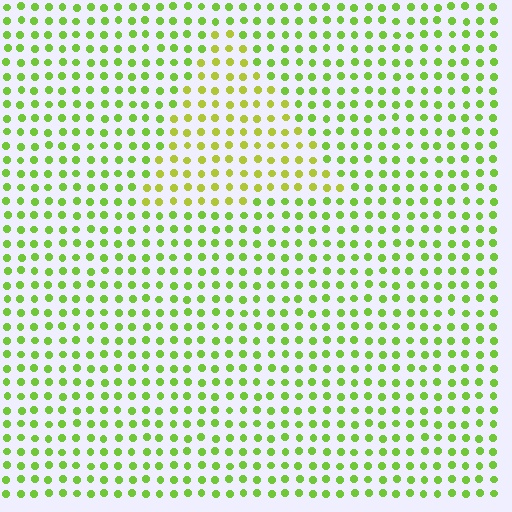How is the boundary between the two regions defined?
The boundary is defined purely by a slight shift in hue (about 26 degrees). Spacing, size, and orientation are identical on both sides.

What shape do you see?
I see a triangle.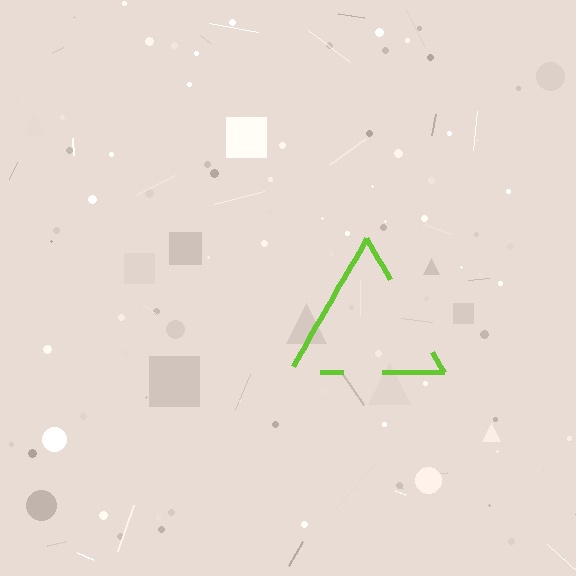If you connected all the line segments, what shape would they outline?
They would outline a triangle.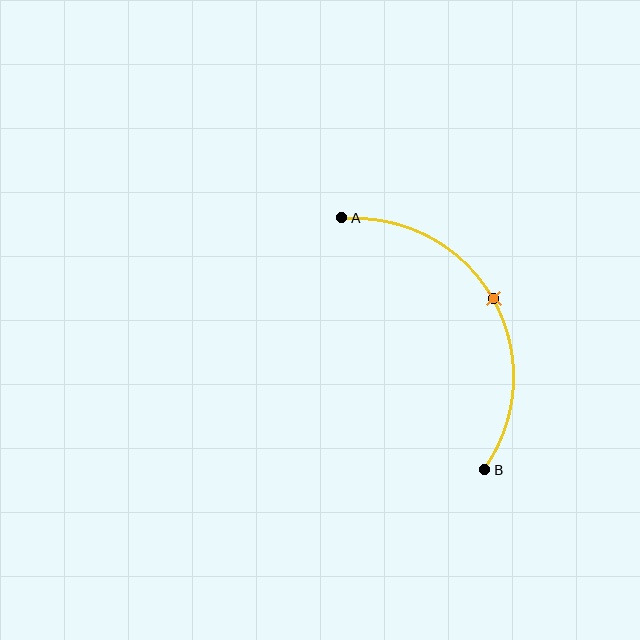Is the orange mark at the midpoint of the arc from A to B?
Yes. The orange mark lies on the arc at equal arc-length from both A and B — it is the arc midpoint.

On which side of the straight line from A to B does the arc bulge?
The arc bulges to the right of the straight line connecting A and B.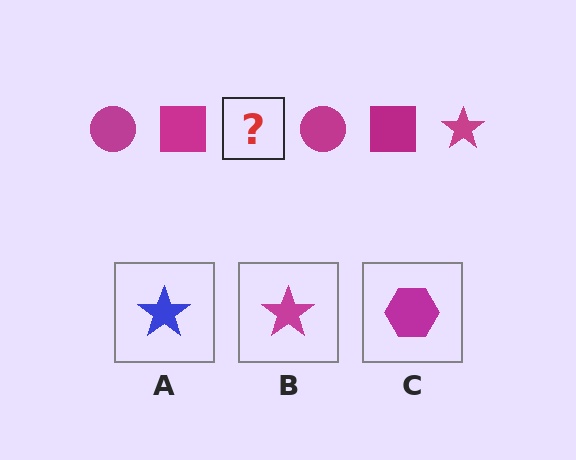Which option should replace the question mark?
Option B.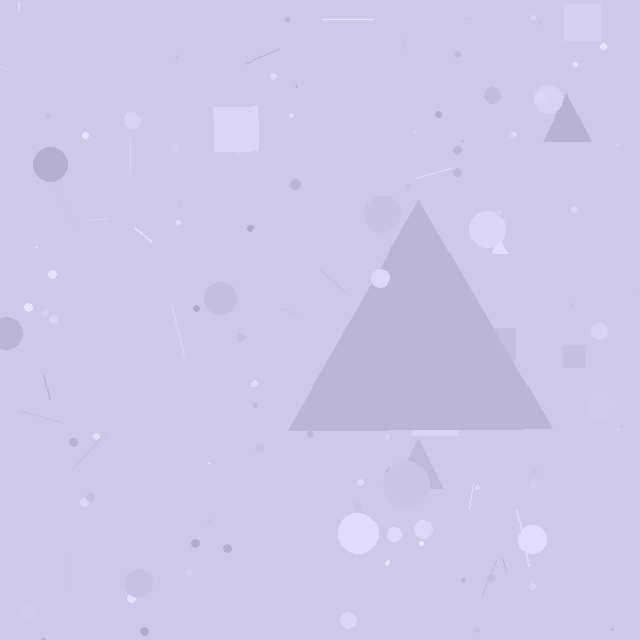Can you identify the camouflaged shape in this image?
The camouflaged shape is a triangle.